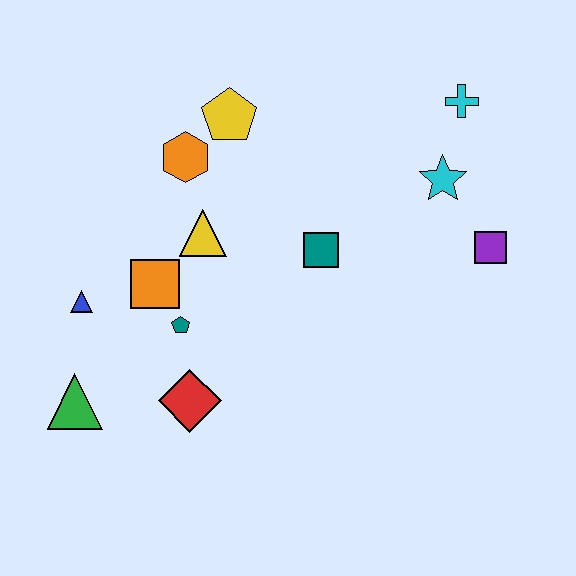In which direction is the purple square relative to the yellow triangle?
The purple square is to the right of the yellow triangle.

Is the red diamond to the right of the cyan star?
No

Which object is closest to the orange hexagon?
The yellow pentagon is closest to the orange hexagon.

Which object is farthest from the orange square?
The cyan cross is farthest from the orange square.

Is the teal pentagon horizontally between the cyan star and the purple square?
No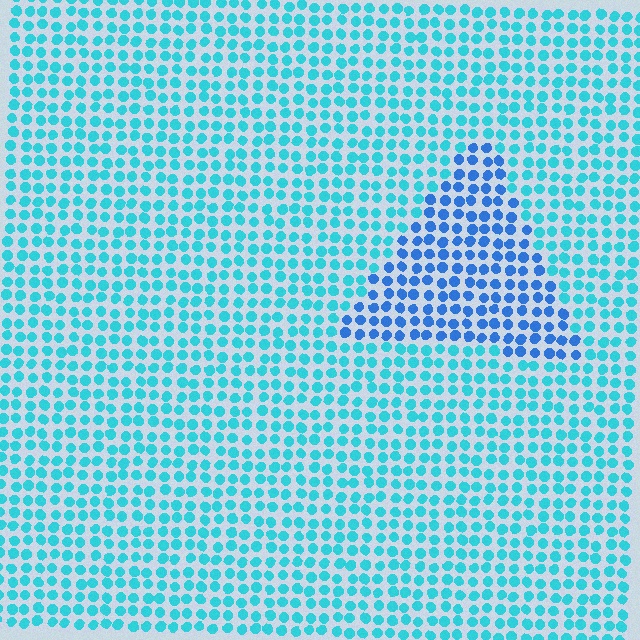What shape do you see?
I see a triangle.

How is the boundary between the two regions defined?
The boundary is defined purely by a slight shift in hue (about 32 degrees). Spacing, size, and orientation are identical on both sides.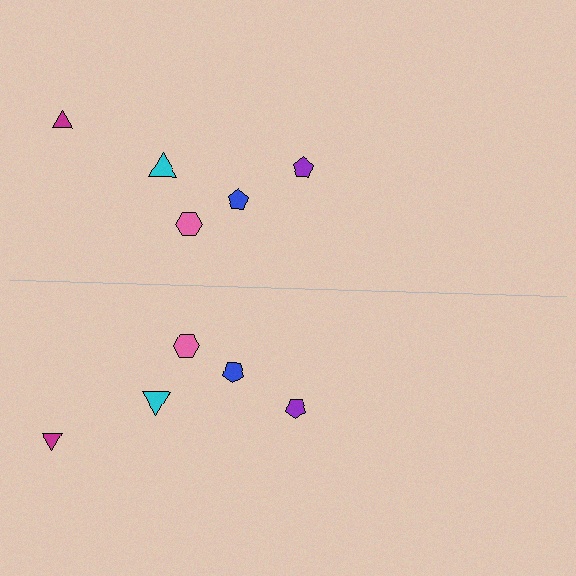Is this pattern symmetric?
Yes, this pattern has bilateral (reflection) symmetry.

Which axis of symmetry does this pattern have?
The pattern has a horizontal axis of symmetry running through the center of the image.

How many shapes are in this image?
There are 10 shapes in this image.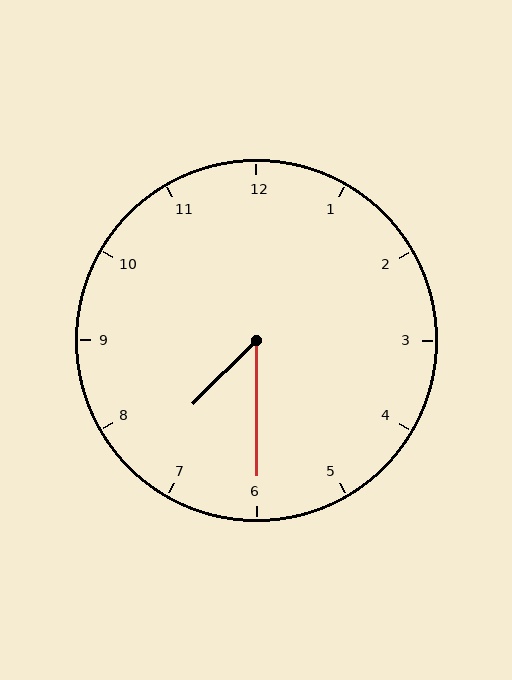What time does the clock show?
7:30.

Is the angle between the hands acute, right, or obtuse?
It is acute.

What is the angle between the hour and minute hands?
Approximately 45 degrees.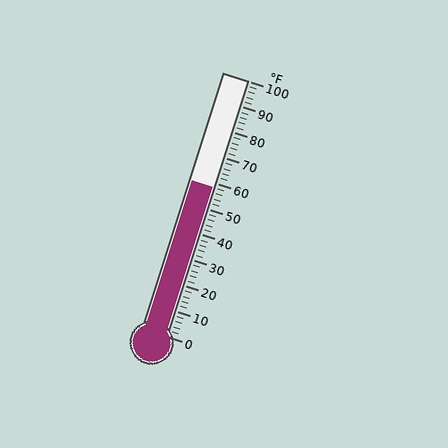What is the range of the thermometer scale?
The thermometer scale ranges from 0°F to 100°F.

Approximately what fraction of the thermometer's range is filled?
The thermometer is filled to approximately 60% of its range.